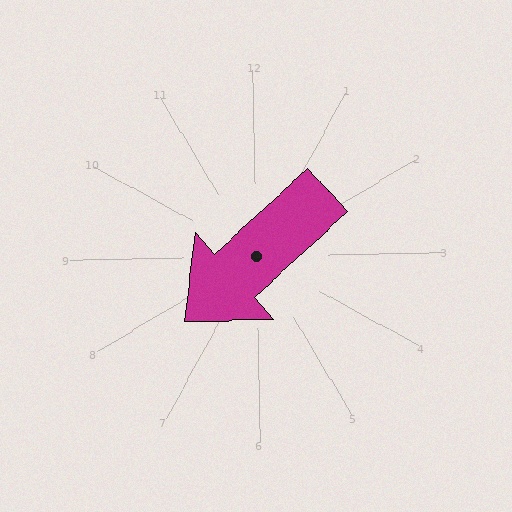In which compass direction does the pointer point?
Southwest.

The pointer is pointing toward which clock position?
Roughly 8 o'clock.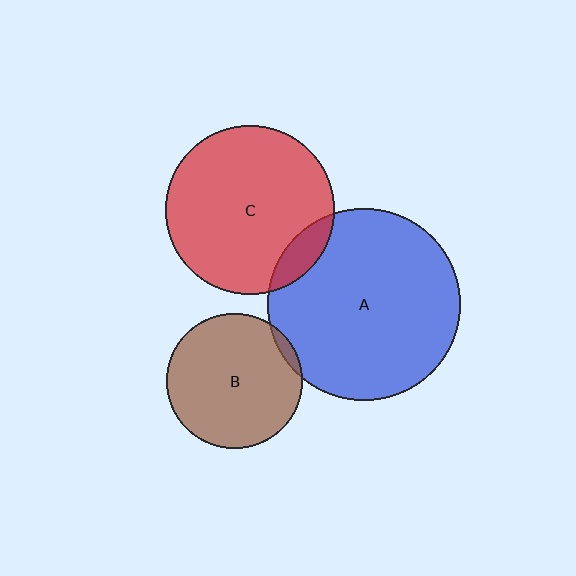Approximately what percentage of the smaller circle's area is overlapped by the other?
Approximately 10%.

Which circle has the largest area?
Circle A (blue).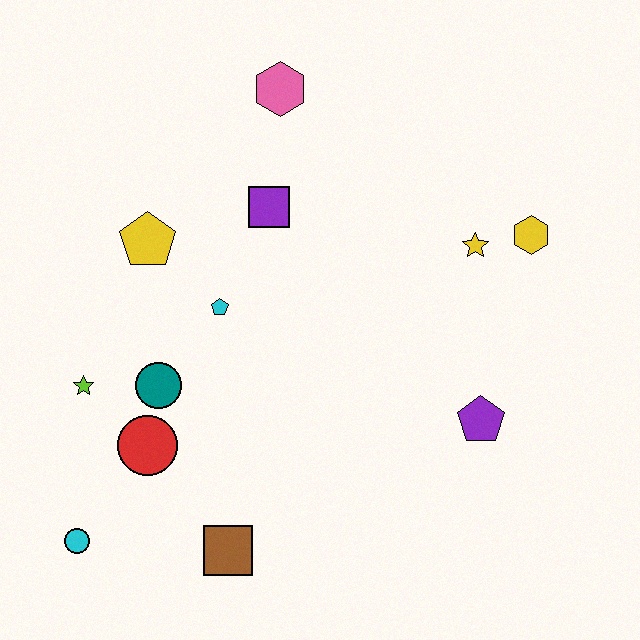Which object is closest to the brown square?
The red circle is closest to the brown square.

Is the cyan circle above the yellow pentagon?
No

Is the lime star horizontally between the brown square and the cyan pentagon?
No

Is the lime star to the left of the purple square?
Yes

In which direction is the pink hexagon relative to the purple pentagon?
The pink hexagon is above the purple pentagon.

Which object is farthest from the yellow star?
The cyan circle is farthest from the yellow star.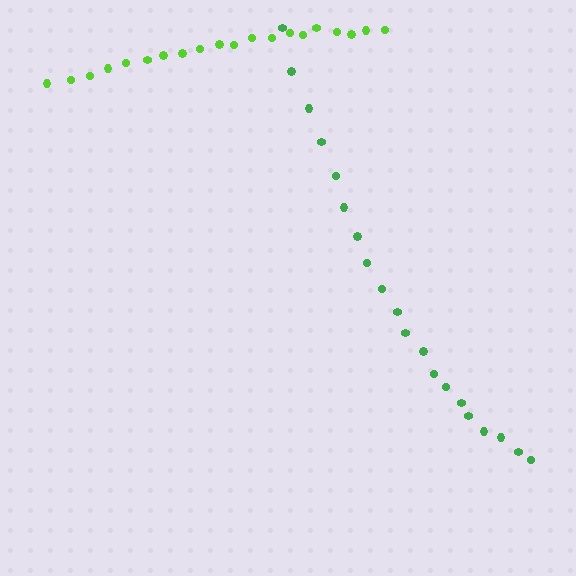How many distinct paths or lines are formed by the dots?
There are 2 distinct paths.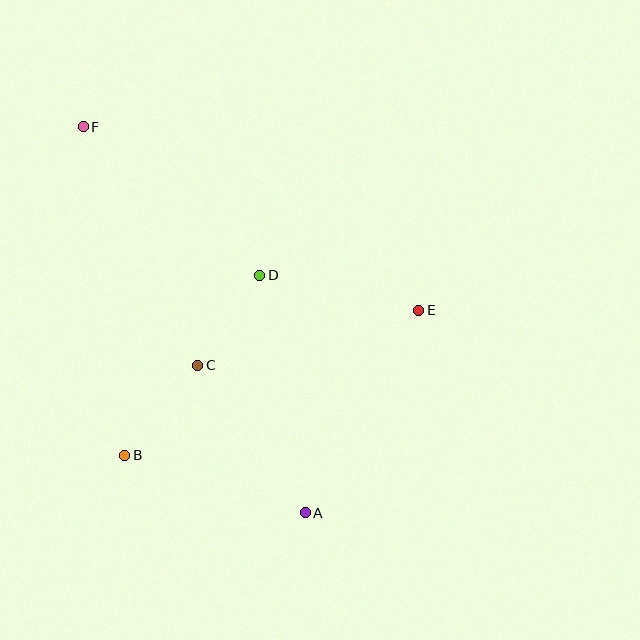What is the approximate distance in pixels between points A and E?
The distance between A and E is approximately 232 pixels.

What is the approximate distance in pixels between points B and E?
The distance between B and E is approximately 328 pixels.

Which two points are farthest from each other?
Points A and F are farthest from each other.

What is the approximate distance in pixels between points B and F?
The distance between B and F is approximately 331 pixels.